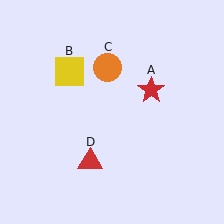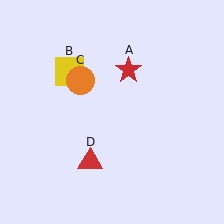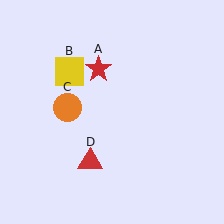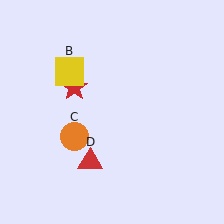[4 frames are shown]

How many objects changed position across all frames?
2 objects changed position: red star (object A), orange circle (object C).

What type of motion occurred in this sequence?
The red star (object A), orange circle (object C) rotated counterclockwise around the center of the scene.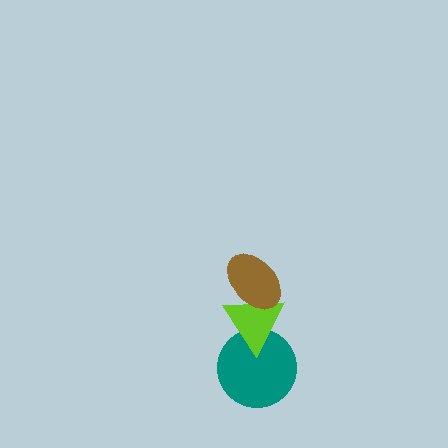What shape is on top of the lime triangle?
The brown ellipse is on top of the lime triangle.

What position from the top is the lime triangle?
The lime triangle is 2nd from the top.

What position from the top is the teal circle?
The teal circle is 3rd from the top.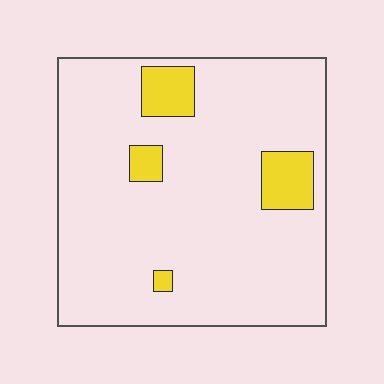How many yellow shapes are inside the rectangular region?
4.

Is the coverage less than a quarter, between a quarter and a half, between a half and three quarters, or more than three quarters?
Less than a quarter.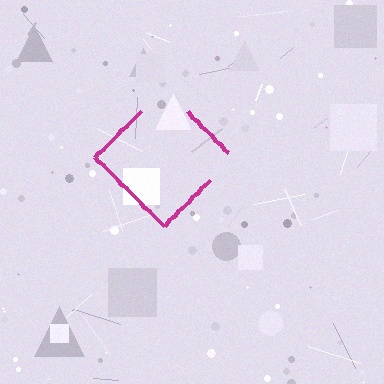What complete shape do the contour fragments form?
The contour fragments form a diamond.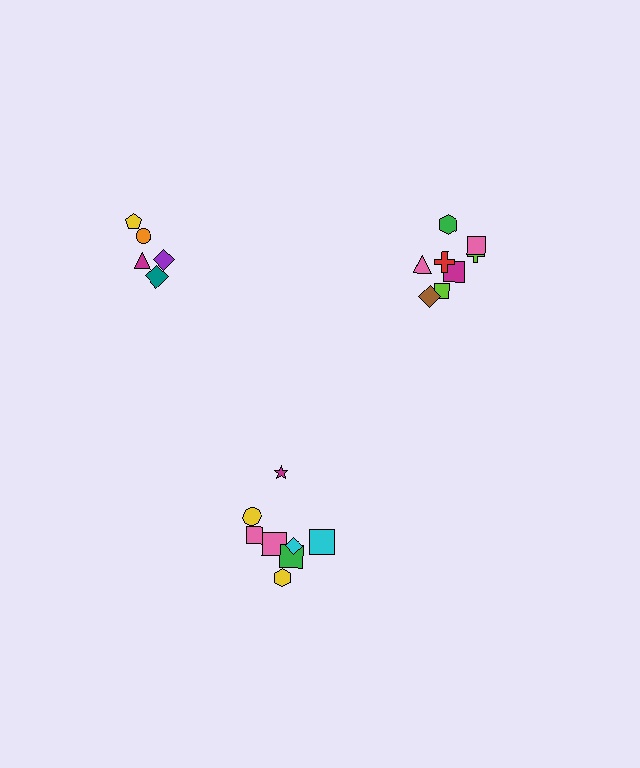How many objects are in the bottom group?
There are 8 objects.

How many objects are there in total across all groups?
There are 21 objects.